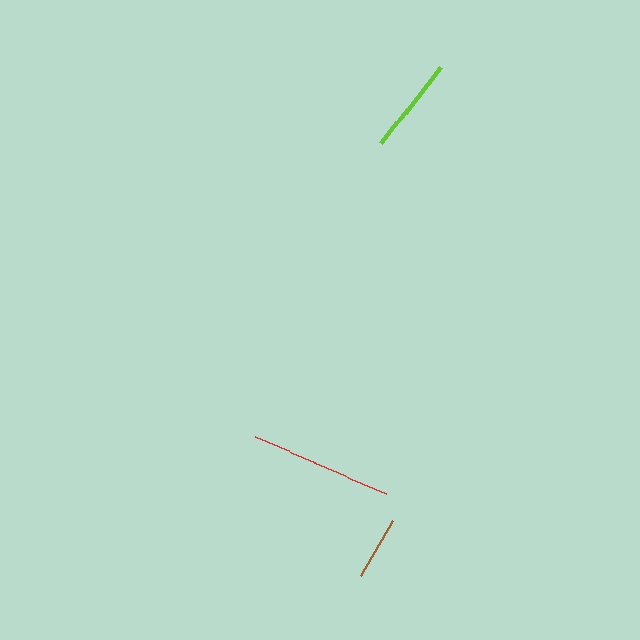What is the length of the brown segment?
The brown segment is approximately 63 pixels long.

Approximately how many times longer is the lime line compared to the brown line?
The lime line is approximately 1.5 times the length of the brown line.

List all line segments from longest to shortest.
From longest to shortest: red, lime, brown.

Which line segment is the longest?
The red line is the longest at approximately 144 pixels.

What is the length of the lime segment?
The lime segment is approximately 97 pixels long.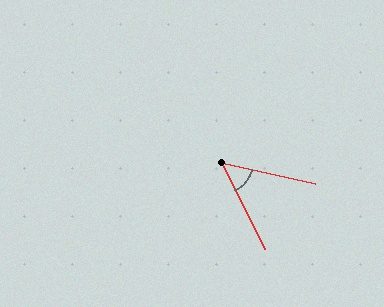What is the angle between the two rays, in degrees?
Approximately 51 degrees.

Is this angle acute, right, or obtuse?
It is acute.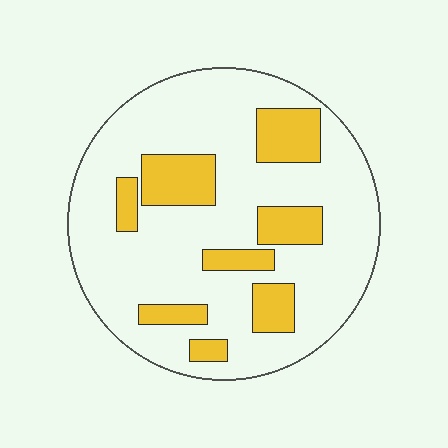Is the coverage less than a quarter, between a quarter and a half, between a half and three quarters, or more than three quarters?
Less than a quarter.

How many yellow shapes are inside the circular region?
8.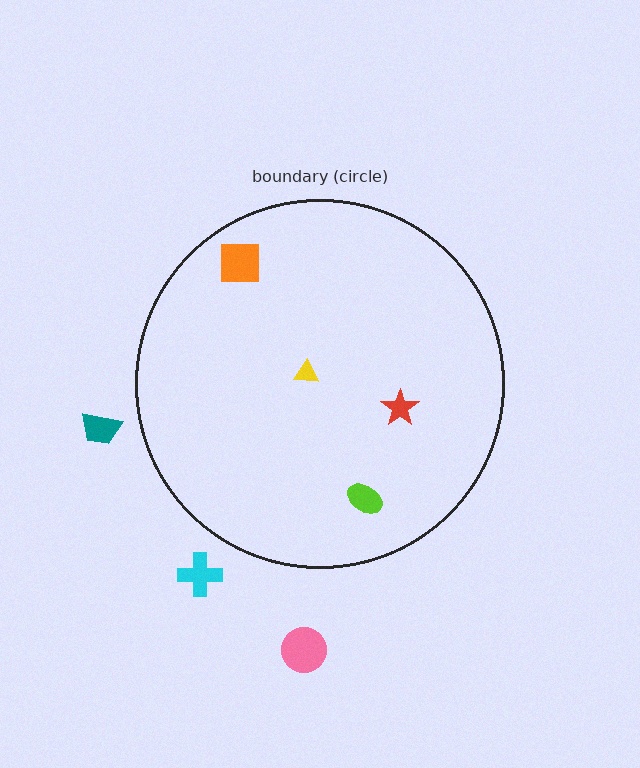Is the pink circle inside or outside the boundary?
Outside.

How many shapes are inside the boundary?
4 inside, 3 outside.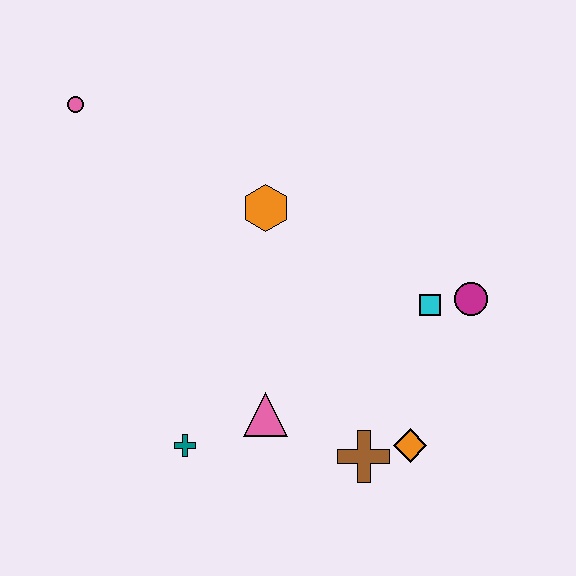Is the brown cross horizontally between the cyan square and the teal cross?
Yes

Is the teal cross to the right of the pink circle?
Yes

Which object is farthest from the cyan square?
The pink circle is farthest from the cyan square.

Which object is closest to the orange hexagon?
The cyan square is closest to the orange hexagon.